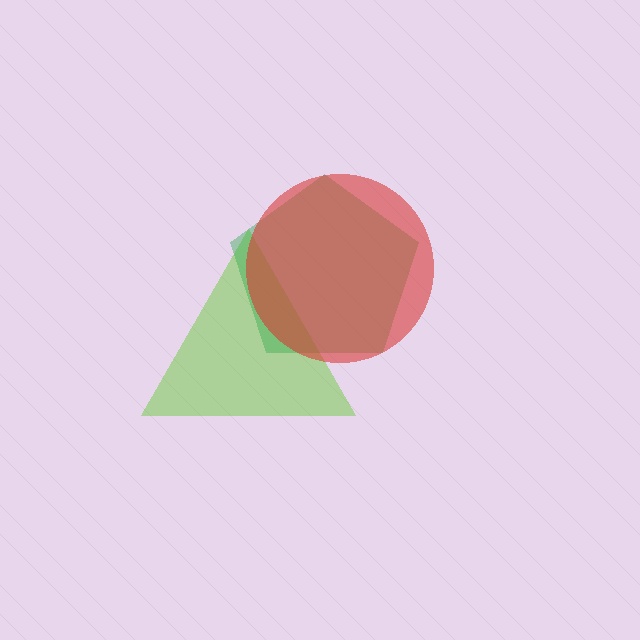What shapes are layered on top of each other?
The layered shapes are: a lime triangle, a green pentagon, a red circle.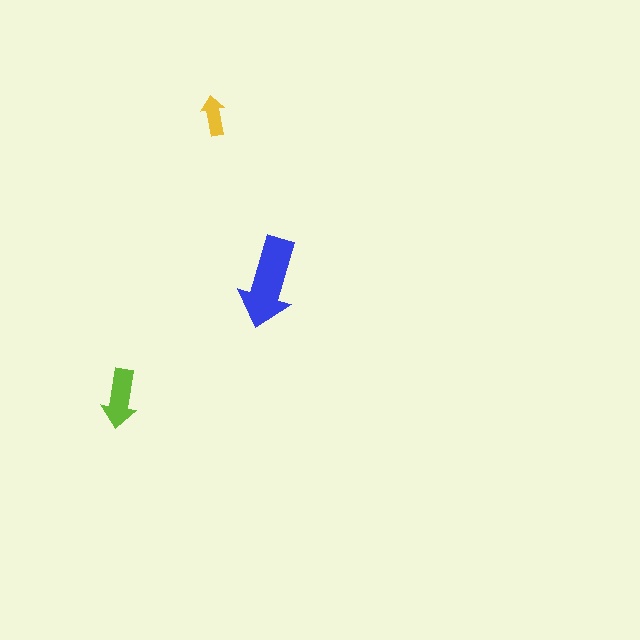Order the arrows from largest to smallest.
the blue one, the lime one, the yellow one.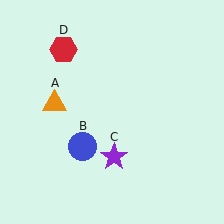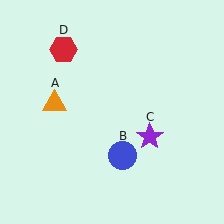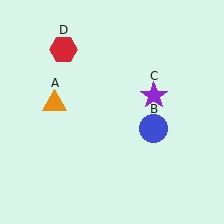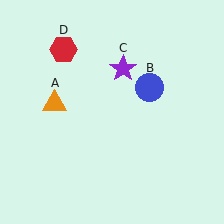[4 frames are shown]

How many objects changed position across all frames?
2 objects changed position: blue circle (object B), purple star (object C).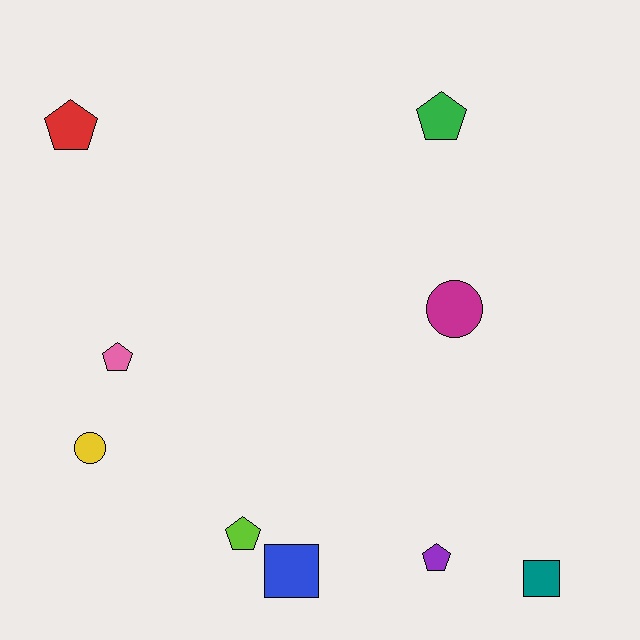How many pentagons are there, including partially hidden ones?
There are 5 pentagons.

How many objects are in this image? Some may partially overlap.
There are 9 objects.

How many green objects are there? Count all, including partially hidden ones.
There is 1 green object.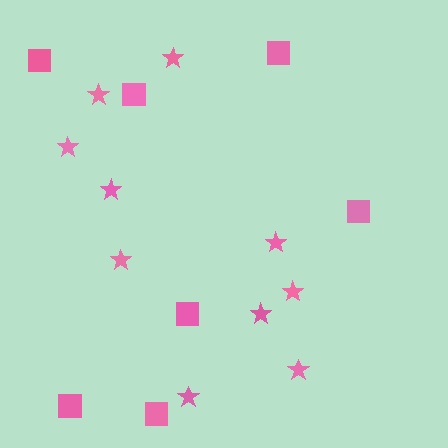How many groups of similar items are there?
There are 2 groups: one group of stars (10) and one group of squares (7).